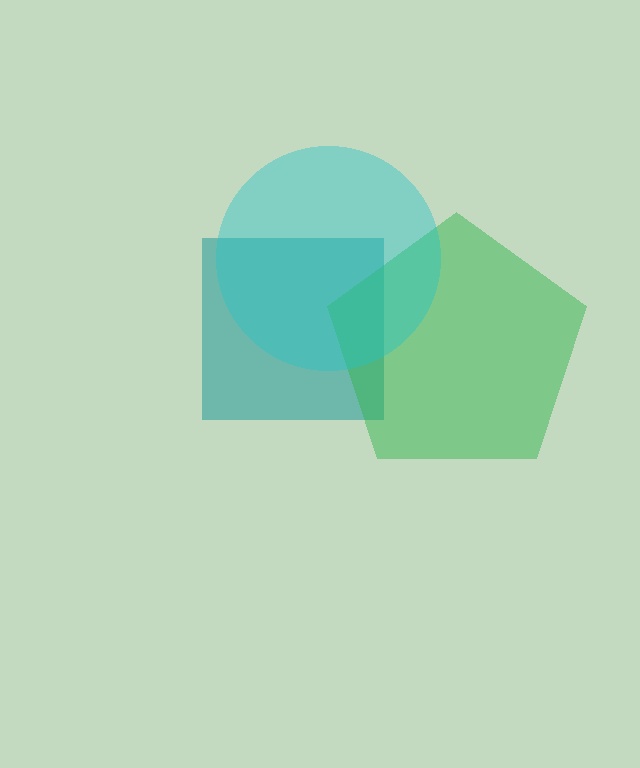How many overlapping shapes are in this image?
There are 3 overlapping shapes in the image.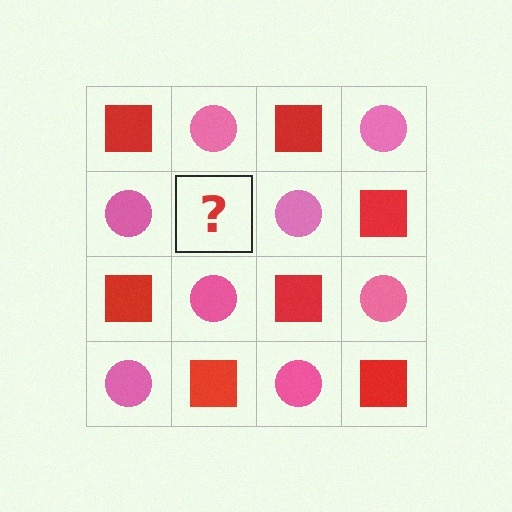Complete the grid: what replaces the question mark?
The question mark should be replaced with a red square.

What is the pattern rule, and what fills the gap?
The rule is that it alternates red square and pink circle in a checkerboard pattern. The gap should be filled with a red square.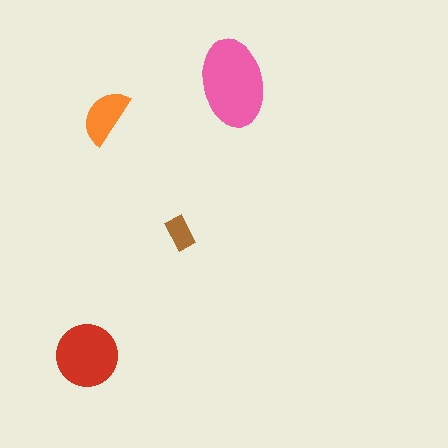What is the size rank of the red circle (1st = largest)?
2nd.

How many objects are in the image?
There are 4 objects in the image.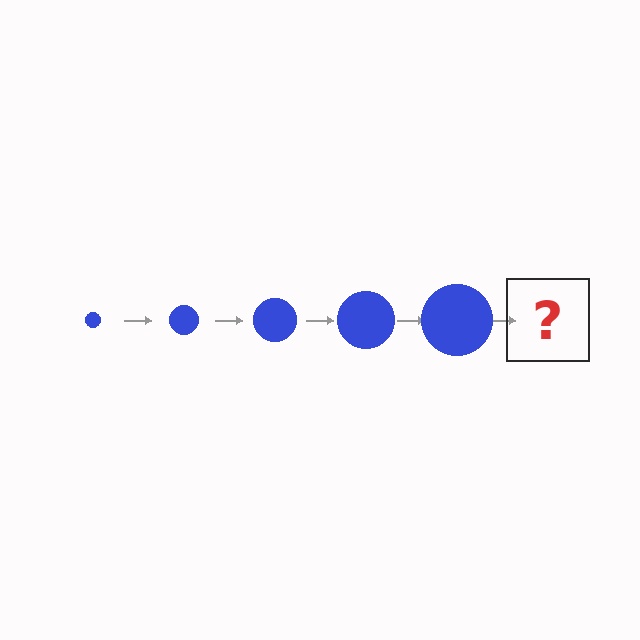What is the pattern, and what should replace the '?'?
The pattern is that the circle gets progressively larger each step. The '?' should be a blue circle, larger than the previous one.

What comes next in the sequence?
The next element should be a blue circle, larger than the previous one.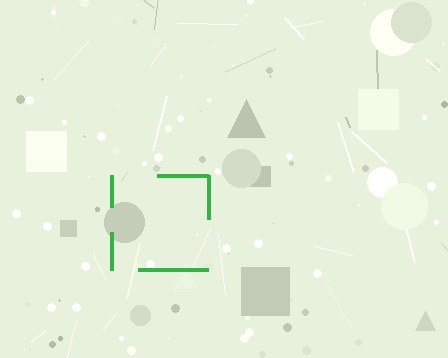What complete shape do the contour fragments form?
The contour fragments form a square.